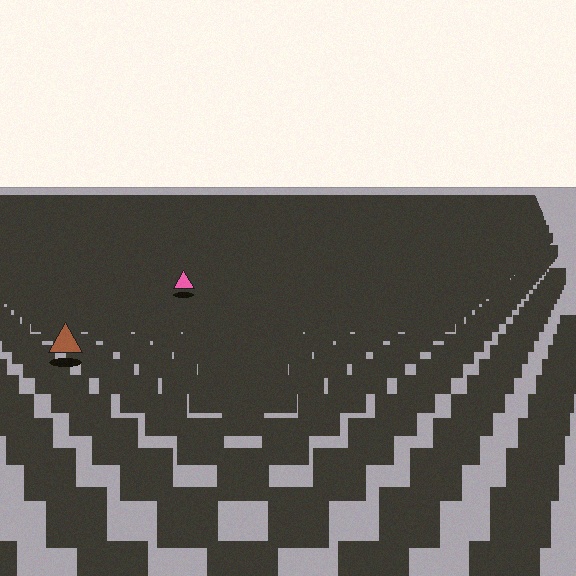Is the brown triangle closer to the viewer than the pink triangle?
Yes. The brown triangle is closer — you can tell from the texture gradient: the ground texture is coarser near it.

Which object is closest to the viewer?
The brown triangle is closest. The texture marks near it are larger and more spread out.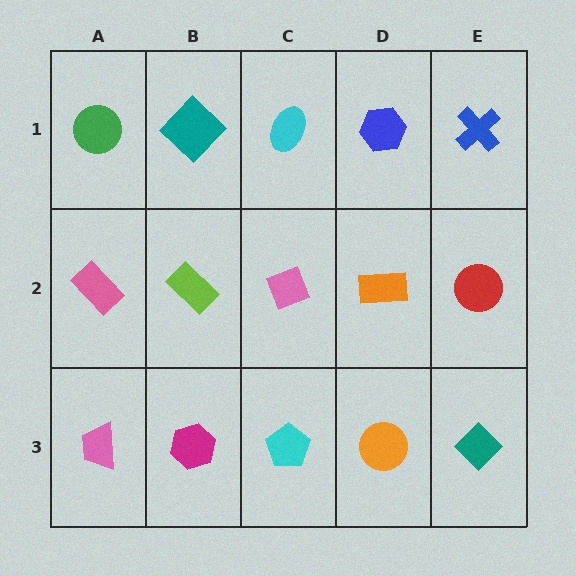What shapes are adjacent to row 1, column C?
A pink diamond (row 2, column C), a teal diamond (row 1, column B), a blue hexagon (row 1, column D).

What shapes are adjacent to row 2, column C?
A cyan ellipse (row 1, column C), a cyan pentagon (row 3, column C), a lime rectangle (row 2, column B), an orange rectangle (row 2, column D).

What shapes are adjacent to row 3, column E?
A red circle (row 2, column E), an orange circle (row 3, column D).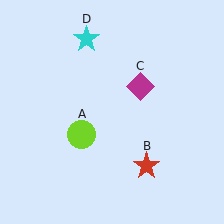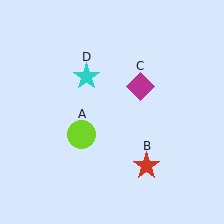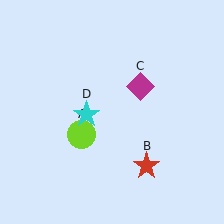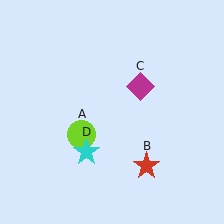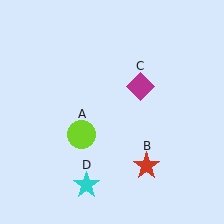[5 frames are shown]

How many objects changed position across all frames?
1 object changed position: cyan star (object D).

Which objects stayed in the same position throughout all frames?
Lime circle (object A) and red star (object B) and magenta diamond (object C) remained stationary.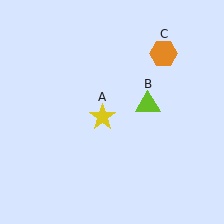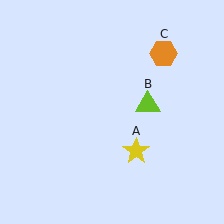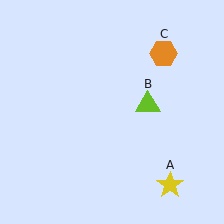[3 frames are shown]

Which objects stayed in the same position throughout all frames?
Lime triangle (object B) and orange hexagon (object C) remained stationary.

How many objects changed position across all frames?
1 object changed position: yellow star (object A).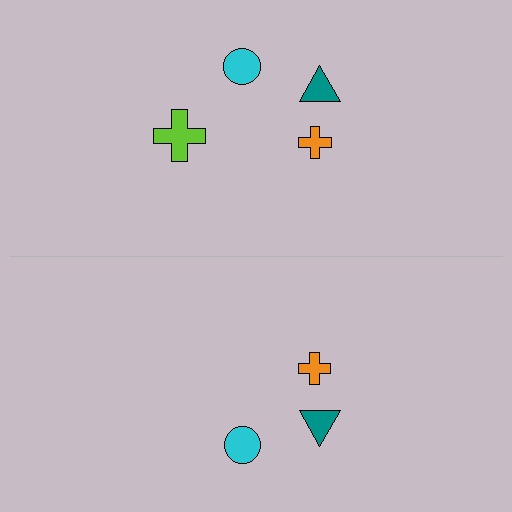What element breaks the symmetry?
A lime cross is missing from the bottom side.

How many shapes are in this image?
There are 7 shapes in this image.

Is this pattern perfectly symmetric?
No, the pattern is not perfectly symmetric. A lime cross is missing from the bottom side.